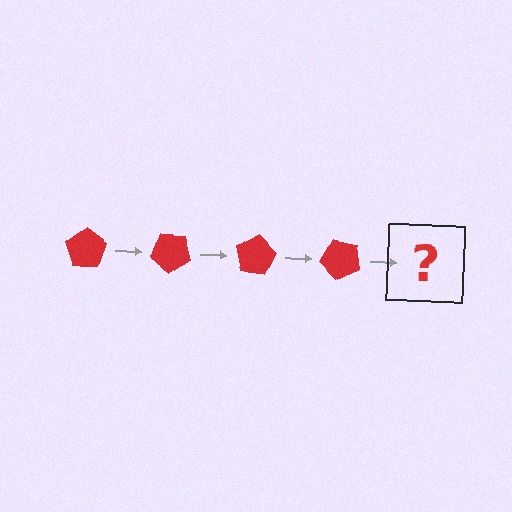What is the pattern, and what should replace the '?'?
The pattern is that the pentagon rotates 40 degrees each step. The '?' should be a red pentagon rotated 160 degrees.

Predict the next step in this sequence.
The next step is a red pentagon rotated 160 degrees.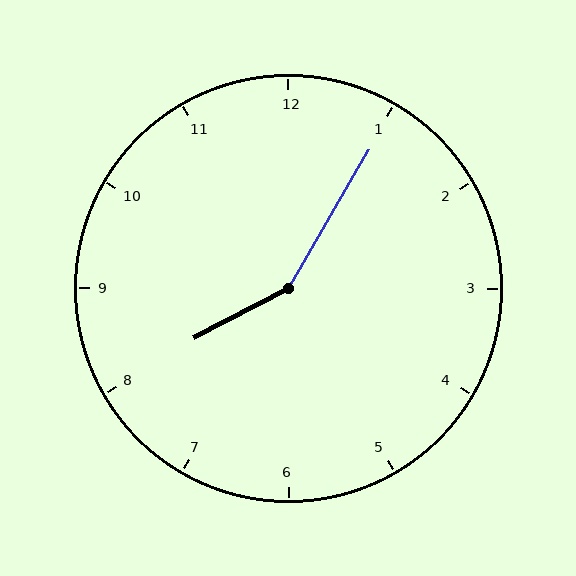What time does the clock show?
8:05.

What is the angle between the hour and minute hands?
Approximately 148 degrees.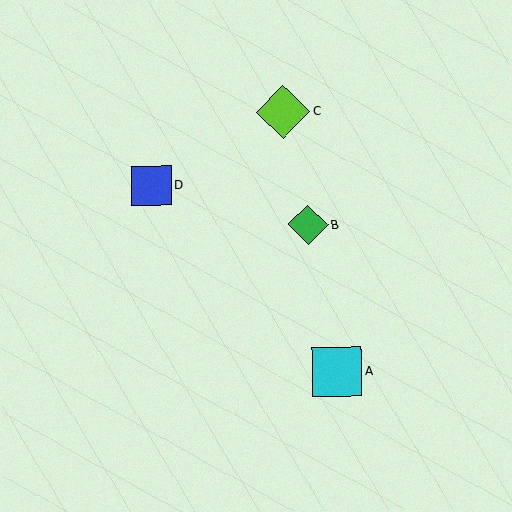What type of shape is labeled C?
Shape C is a lime diamond.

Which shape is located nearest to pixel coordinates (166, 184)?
The blue square (labeled D) at (151, 186) is nearest to that location.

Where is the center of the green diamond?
The center of the green diamond is at (308, 225).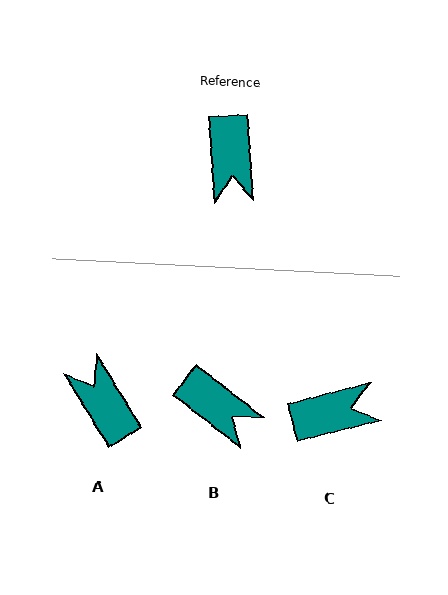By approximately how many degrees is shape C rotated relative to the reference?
Approximately 100 degrees counter-clockwise.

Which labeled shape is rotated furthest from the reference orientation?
A, about 152 degrees away.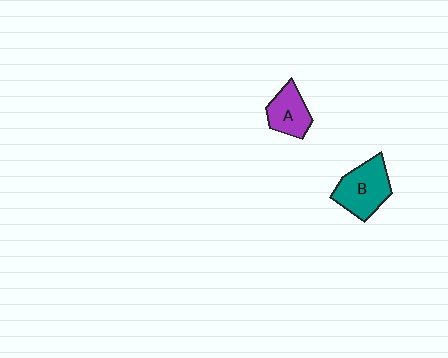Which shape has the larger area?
Shape B (teal).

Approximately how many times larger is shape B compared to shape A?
Approximately 1.4 times.